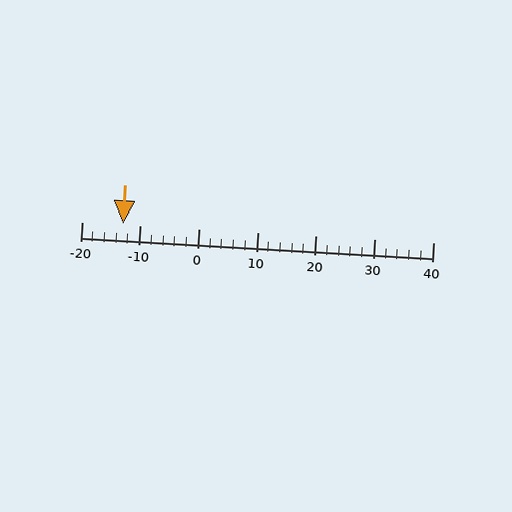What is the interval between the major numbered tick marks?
The major tick marks are spaced 10 units apart.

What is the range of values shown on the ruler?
The ruler shows values from -20 to 40.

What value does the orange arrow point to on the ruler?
The orange arrow points to approximately -13.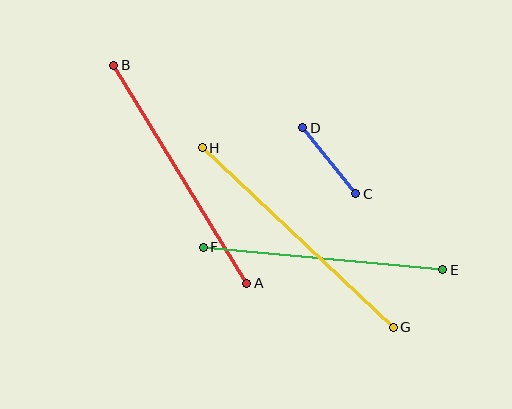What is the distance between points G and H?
The distance is approximately 262 pixels.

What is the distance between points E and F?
The distance is approximately 241 pixels.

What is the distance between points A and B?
The distance is approximately 256 pixels.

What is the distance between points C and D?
The distance is approximately 85 pixels.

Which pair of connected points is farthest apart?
Points G and H are farthest apart.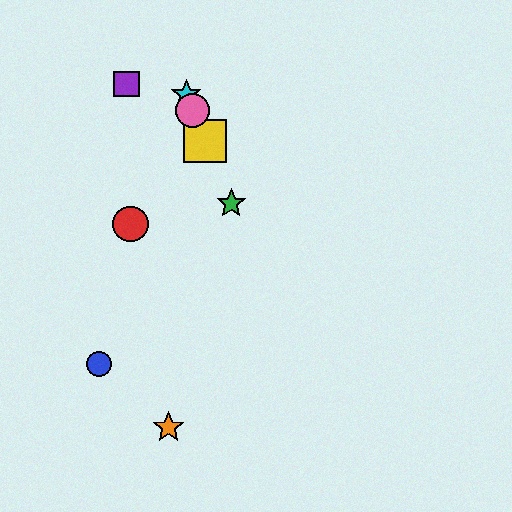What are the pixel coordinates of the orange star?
The orange star is at (169, 428).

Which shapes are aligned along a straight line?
The green star, the yellow square, the cyan star, the pink circle are aligned along a straight line.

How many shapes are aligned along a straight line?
4 shapes (the green star, the yellow square, the cyan star, the pink circle) are aligned along a straight line.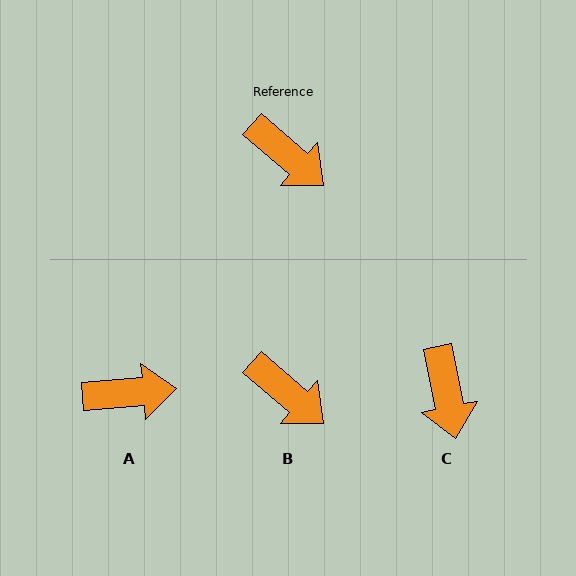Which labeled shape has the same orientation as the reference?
B.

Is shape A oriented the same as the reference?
No, it is off by about 46 degrees.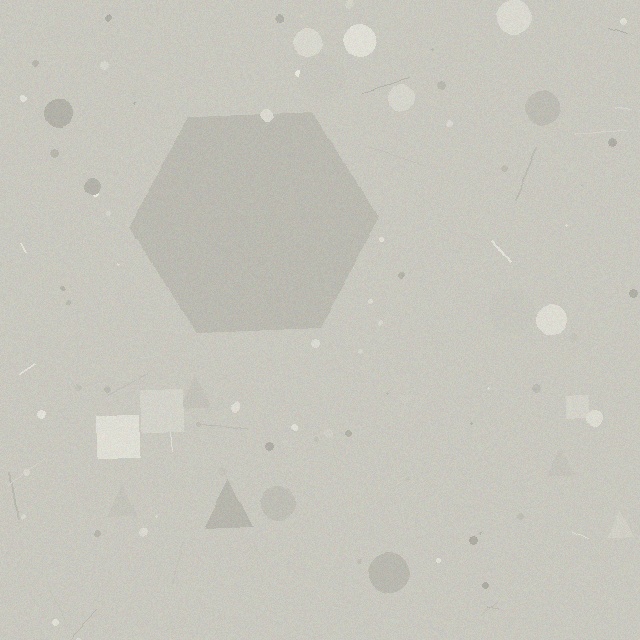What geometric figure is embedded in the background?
A hexagon is embedded in the background.